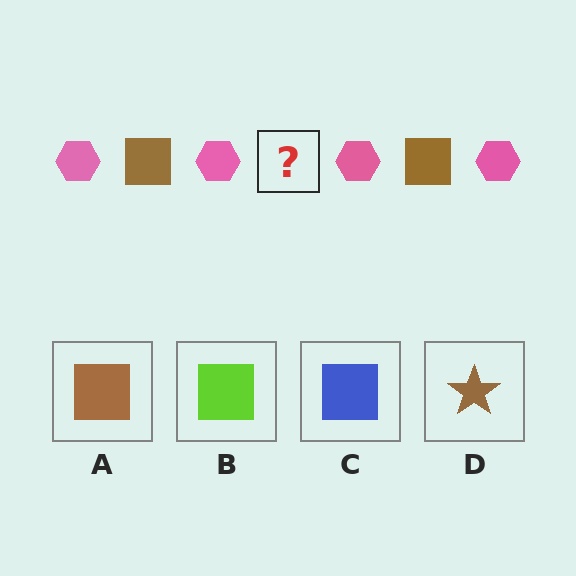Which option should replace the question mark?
Option A.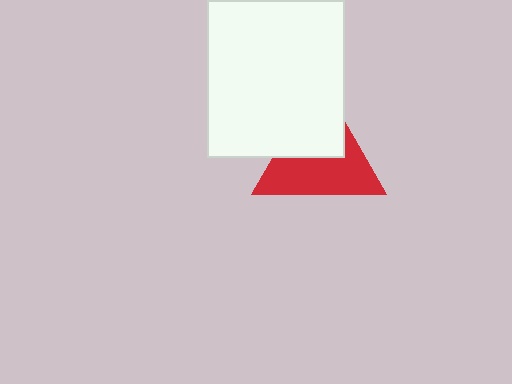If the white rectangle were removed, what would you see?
You would see the complete red triangle.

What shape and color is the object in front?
The object in front is a white rectangle.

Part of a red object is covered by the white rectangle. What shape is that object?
It is a triangle.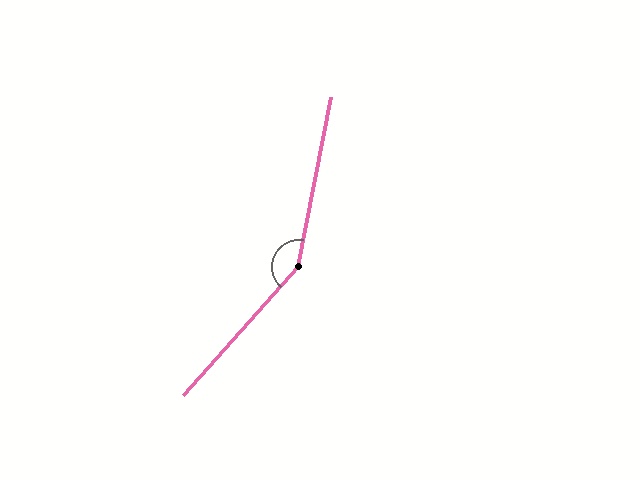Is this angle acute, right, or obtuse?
It is obtuse.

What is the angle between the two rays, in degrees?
Approximately 149 degrees.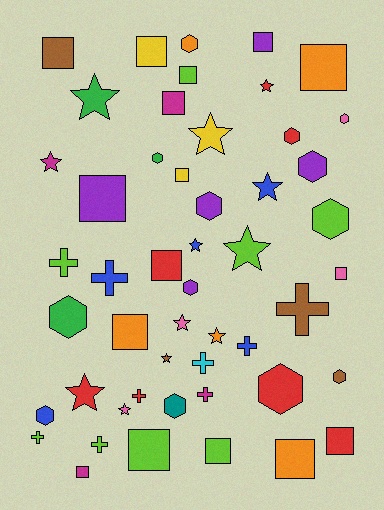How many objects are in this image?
There are 50 objects.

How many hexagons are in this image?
There are 13 hexagons.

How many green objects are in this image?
There are 3 green objects.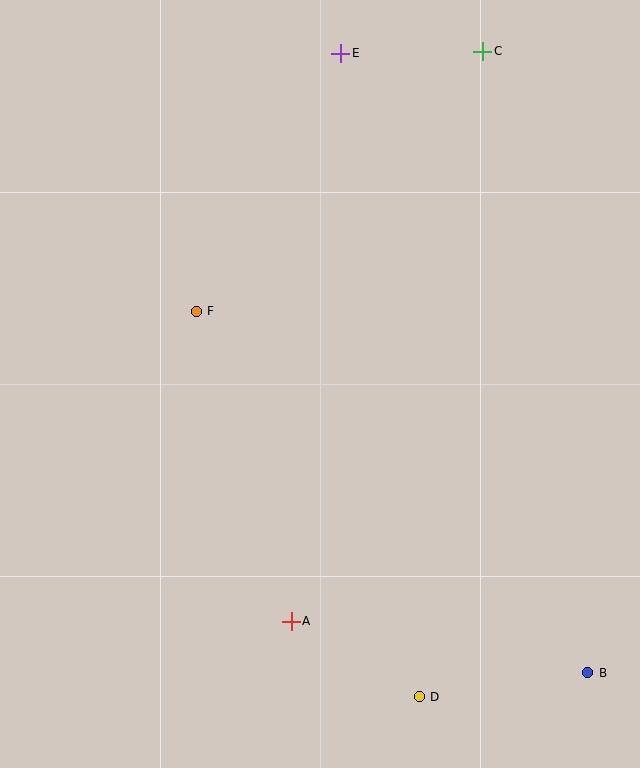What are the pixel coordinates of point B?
Point B is at (588, 673).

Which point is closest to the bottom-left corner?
Point A is closest to the bottom-left corner.